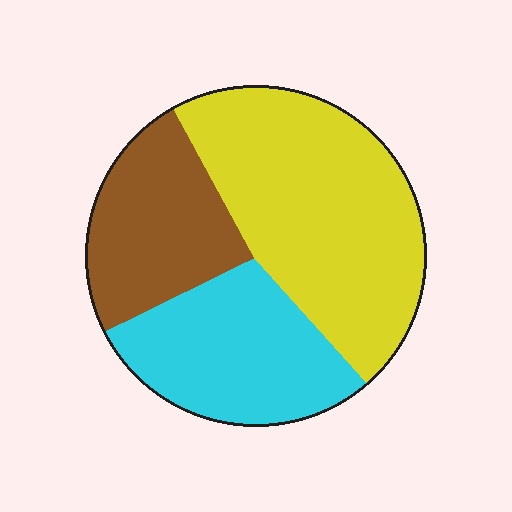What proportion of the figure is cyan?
Cyan covers 29% of the figure.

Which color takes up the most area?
Yellow, at roughly 45%.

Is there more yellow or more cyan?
Yellow.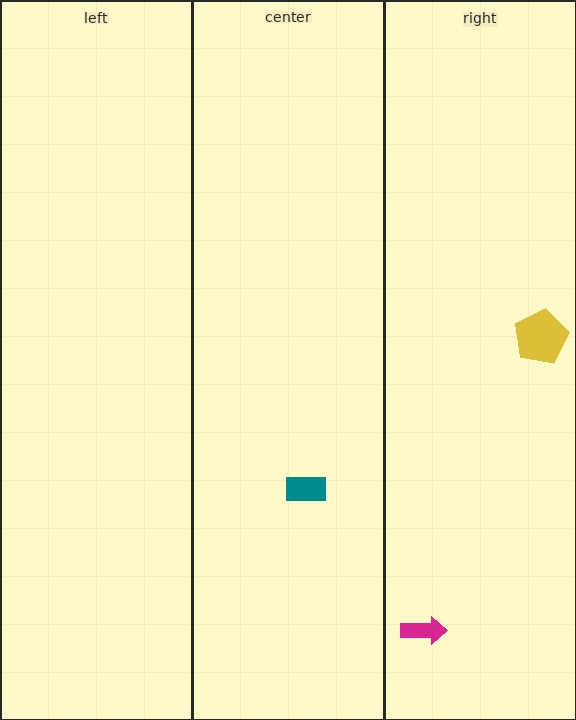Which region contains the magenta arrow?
The right region.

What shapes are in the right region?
The magenta arrow, the yellow pentagon.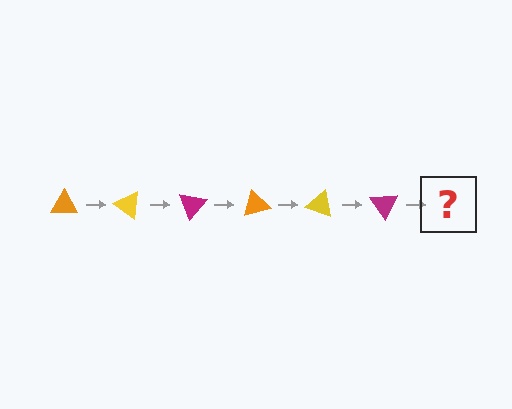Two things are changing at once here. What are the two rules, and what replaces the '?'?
The two rules are that it rotates 35 degrees each step and the color cycles through orange, yellow, and magenta. The '?' should be an orange triangle, rotated 210 degrees from the start.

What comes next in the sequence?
The next element should be an orange triangle, rotated 210 degrees from the start.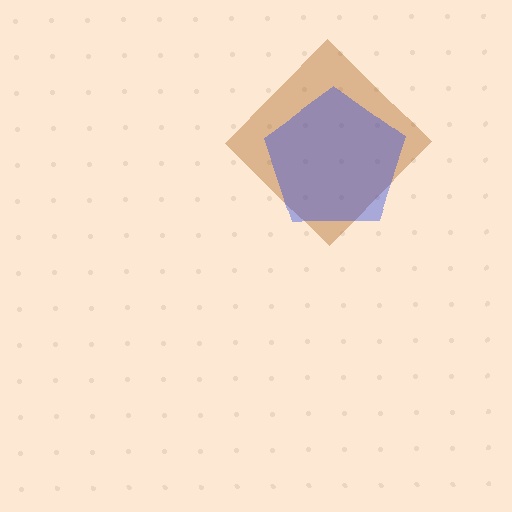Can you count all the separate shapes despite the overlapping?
Yes, there are 2 separate shapes.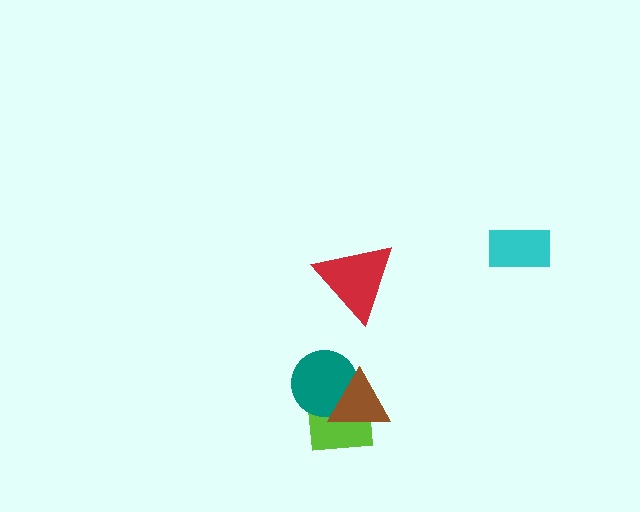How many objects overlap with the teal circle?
2 objects overlap with the teal circle.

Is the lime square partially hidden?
Yes, it is partially covered by another shape.